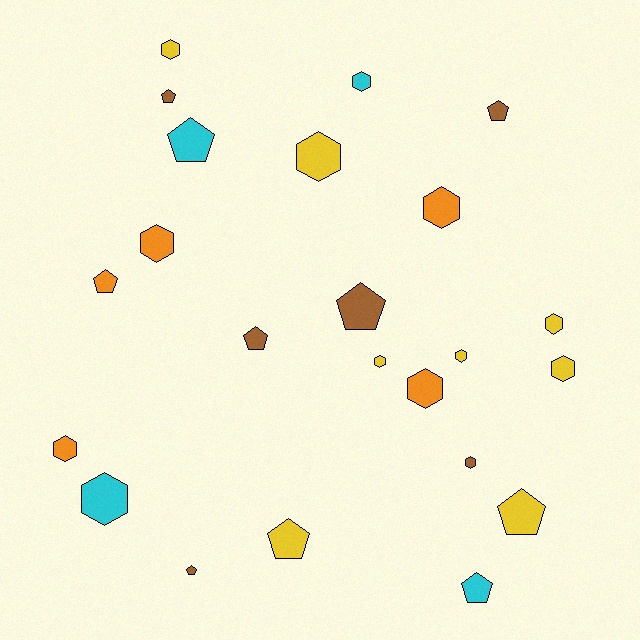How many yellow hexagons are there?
There are 6 yellow hexagons.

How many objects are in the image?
There are 23 objects.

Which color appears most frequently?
Yellow, with 8 objects.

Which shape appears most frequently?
Hexagon, with 13 objects.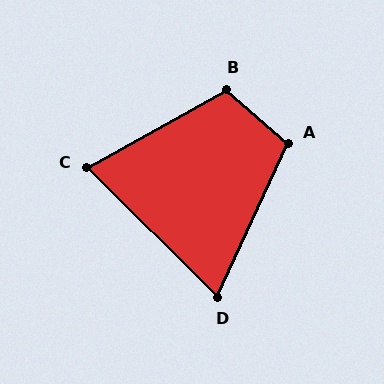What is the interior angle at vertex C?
Approximately 74 degrees (acute).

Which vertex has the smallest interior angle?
D, at approximately 70 degrees.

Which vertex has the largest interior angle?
B, at approximately 110 degrees.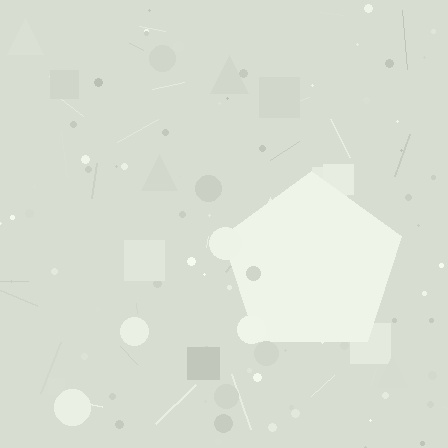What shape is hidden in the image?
A pentagon is hidden in the image.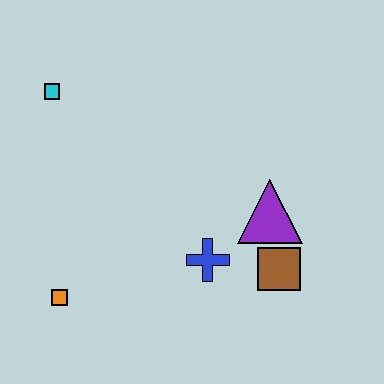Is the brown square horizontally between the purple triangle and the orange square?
No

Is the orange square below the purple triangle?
Yes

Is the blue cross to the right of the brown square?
No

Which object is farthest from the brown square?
The cyan square is farthest from the brown square.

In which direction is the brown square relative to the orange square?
The brown square is to the right of the orange square.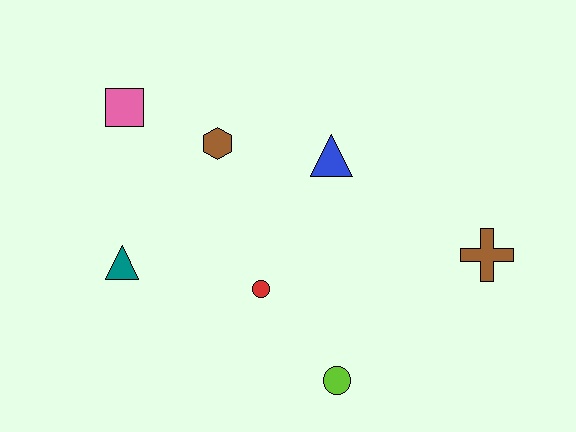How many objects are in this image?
There are 7 objects.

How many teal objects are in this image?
There is 1 teal object.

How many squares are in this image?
There is 1 square.